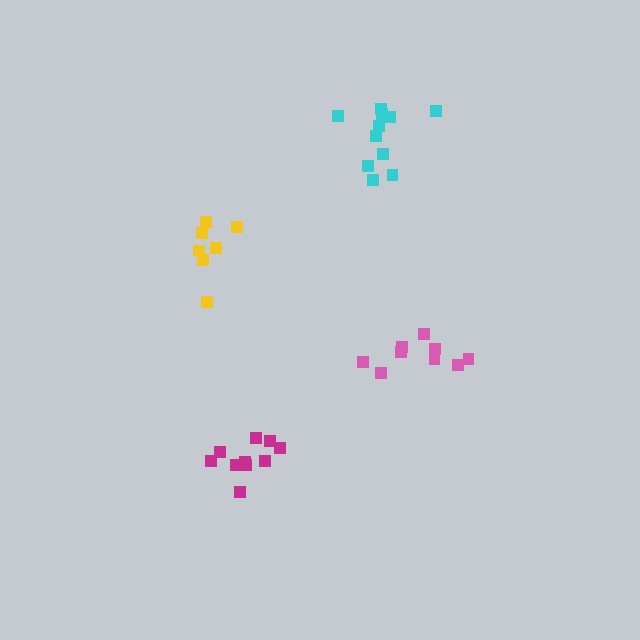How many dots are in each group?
Group 1: 7 dots, Group 2: 11 dots, Group 3: 10 dots, Group 4: 9 dots (37 total).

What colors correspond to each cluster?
The clusters are colored: yellow, cyan, magenta, pink.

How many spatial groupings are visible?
There are 4 spatial groupings.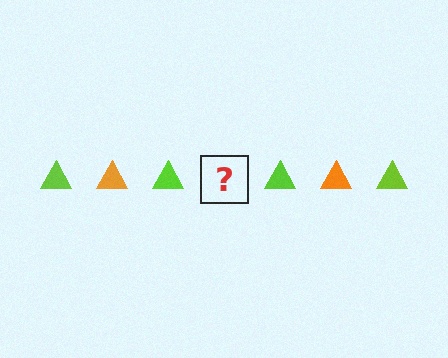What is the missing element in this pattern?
The missing element is an orange triangle.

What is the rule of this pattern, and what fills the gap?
The rule is that the pattern cycles through lime, orange triangles. The gap should be filled with an orange triangle.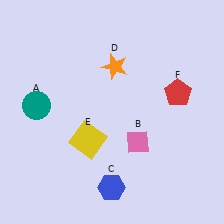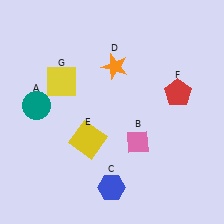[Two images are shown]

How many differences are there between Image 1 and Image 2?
There is 1 difference between the two images.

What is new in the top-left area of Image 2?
A yellow square (G) was added in the top-left area of Image 2.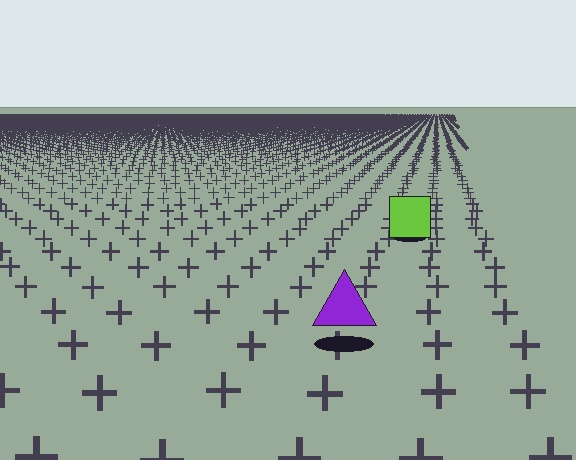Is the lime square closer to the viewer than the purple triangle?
No. The purple triangle is closer — you can tell from the texture gradient: the ground texture is coarser near it.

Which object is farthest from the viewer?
The lime square is farthest from the viewer. It appears smaller and the ground texture around it is denser.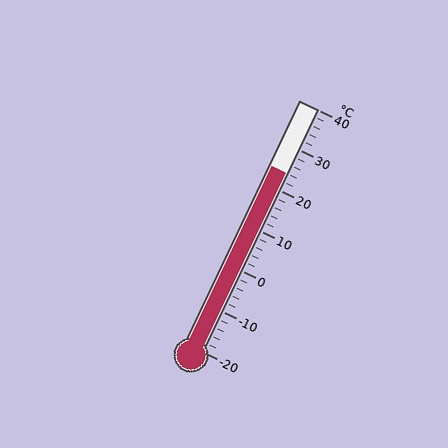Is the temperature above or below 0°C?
The temperature is above 0°C.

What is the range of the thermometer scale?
The thermometer scale ranges from -20°C to 40°C.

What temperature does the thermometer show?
The thermometer shows approximately 24°C.